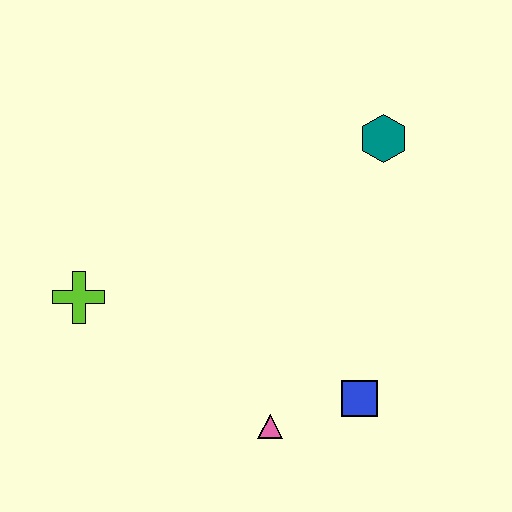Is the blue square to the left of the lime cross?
No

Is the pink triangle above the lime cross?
No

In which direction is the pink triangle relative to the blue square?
The pink triangle is to the left of the blue square.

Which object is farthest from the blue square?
The lime cross is farthest from the blue square.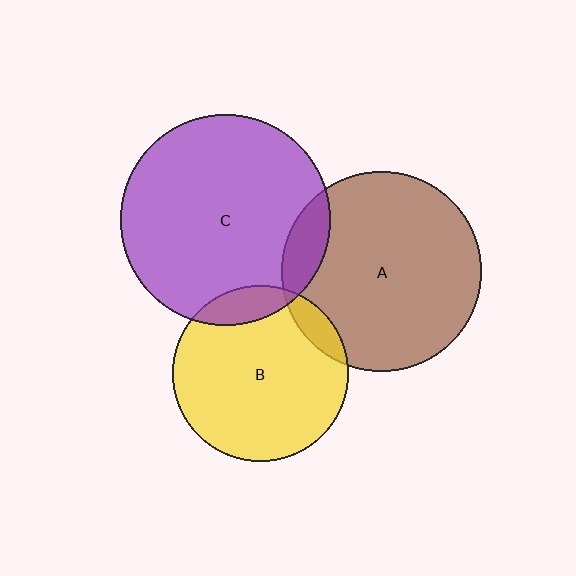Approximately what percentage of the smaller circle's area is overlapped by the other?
Approximately 10%.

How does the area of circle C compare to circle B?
Approximately 1.4 times.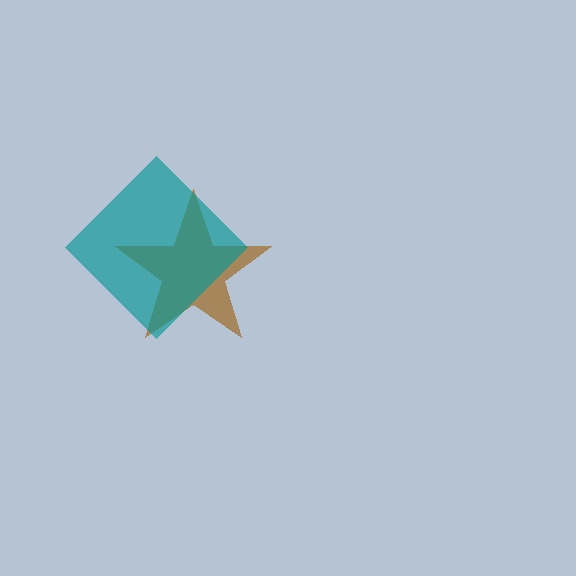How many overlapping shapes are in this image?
There are 2 overlapping shapes in the image.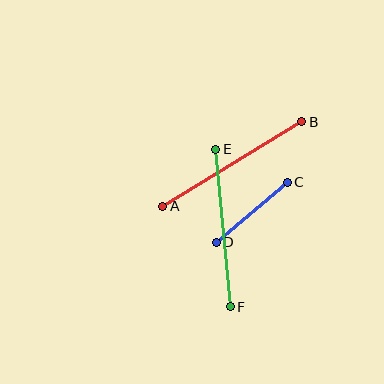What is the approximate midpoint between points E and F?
The midpoint is at approximately (223, 228) pixels.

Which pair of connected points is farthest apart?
Points A and B are farthest apart.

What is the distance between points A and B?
The distance is approximately 163 pixels.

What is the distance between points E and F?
The distance is approximately 158 pixels.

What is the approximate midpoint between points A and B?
The midpoint is at approximately (232, 164) pixels.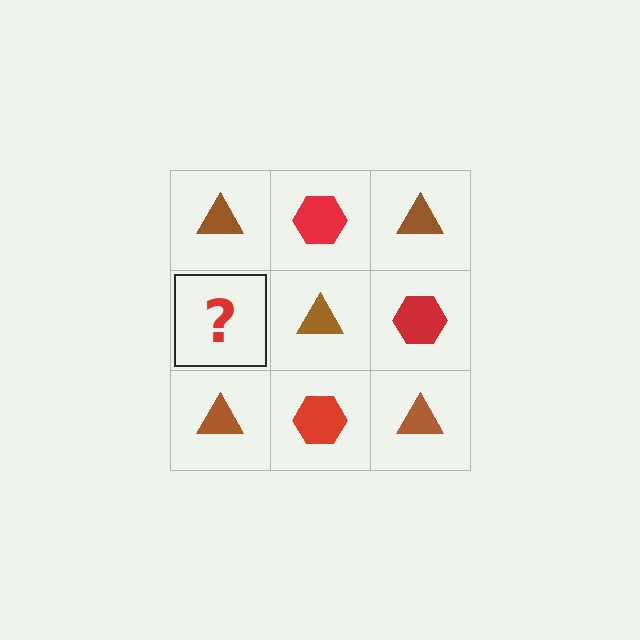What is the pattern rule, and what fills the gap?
The rule is that it alternates brown triangle and red hexagon in a checkerboard pattern. The gap should be filled with a red hexagon.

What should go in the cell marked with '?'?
The missing cell should contain a red hexagon.